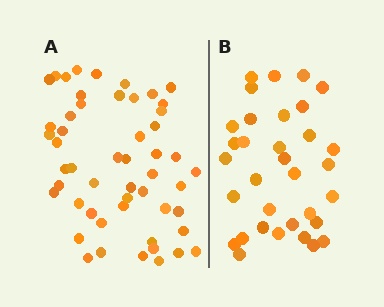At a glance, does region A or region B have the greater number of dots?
Region A (the left region) has more dots.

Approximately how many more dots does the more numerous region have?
Region A has approximately 20 more dots than region B.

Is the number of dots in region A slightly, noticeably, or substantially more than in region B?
Region A has substantially more. The ratio is roughly 1.6 to 1.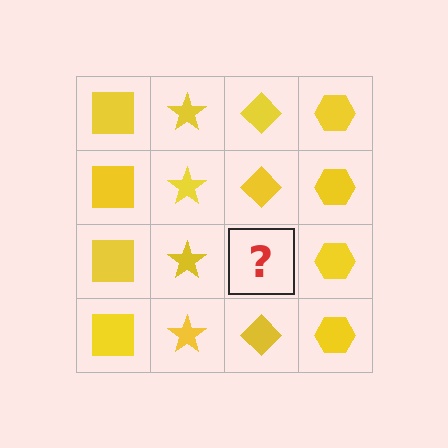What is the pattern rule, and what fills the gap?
The rule is that each column has a consistent shape. The gap should be filled with a yellow diamond.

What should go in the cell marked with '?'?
The missing cell should contain a yellow diamond.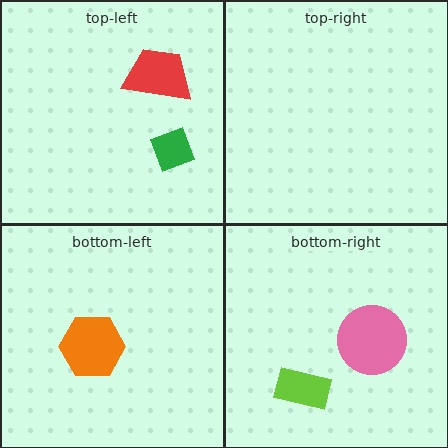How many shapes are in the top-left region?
2.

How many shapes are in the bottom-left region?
1.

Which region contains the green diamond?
The top-left region.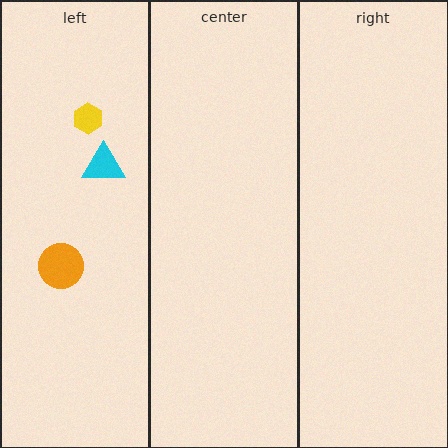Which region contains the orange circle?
The left region.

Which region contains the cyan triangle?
The left region.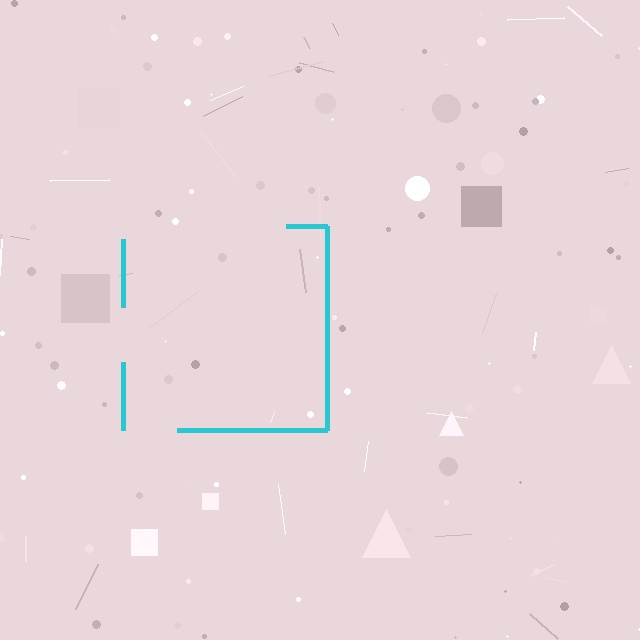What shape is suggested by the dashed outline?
The dashed outline suggests a square.